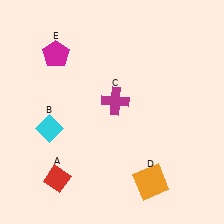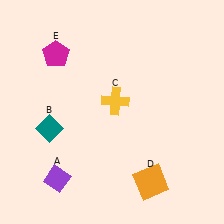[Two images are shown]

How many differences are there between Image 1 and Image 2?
There are 3 differences between the two images.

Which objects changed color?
A changed from red to purple. B changed from cyan to teal. C changed from magenta to yellow.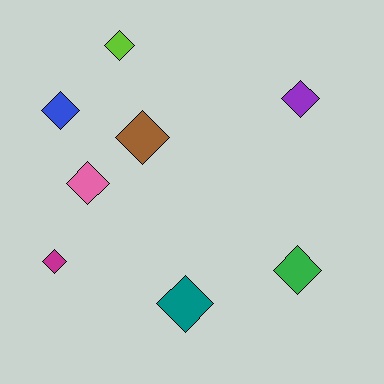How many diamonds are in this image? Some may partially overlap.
There are 8 diamonds.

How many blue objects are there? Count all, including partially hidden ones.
There is 1 blue object.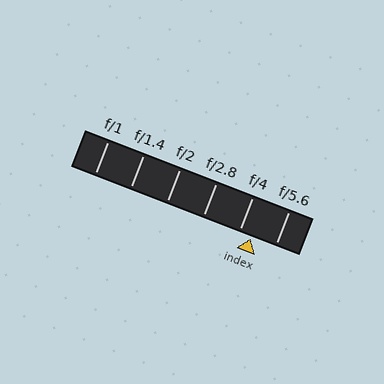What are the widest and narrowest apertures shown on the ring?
The widest aperture shown is f/1 and the narrowest is f/5.6.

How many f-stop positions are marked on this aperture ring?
There are 6 f-stop positions marked.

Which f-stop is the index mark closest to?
The index mark is closest to f/4.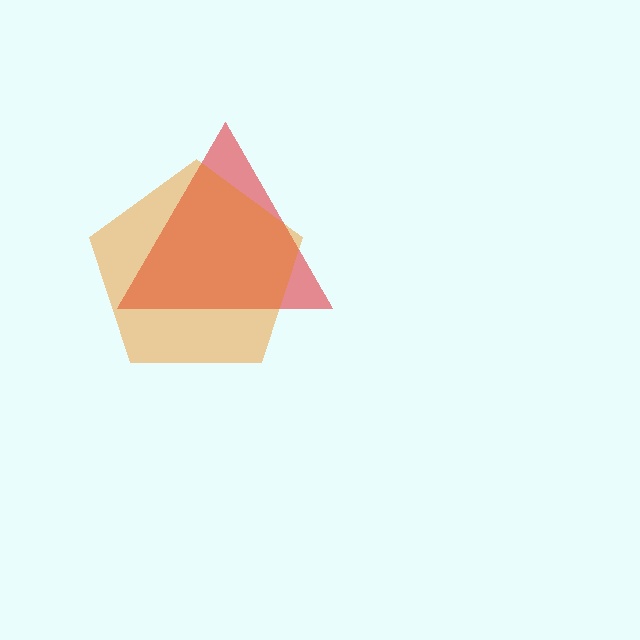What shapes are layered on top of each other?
The layered shapes are: a red triangle, an orange pentagon.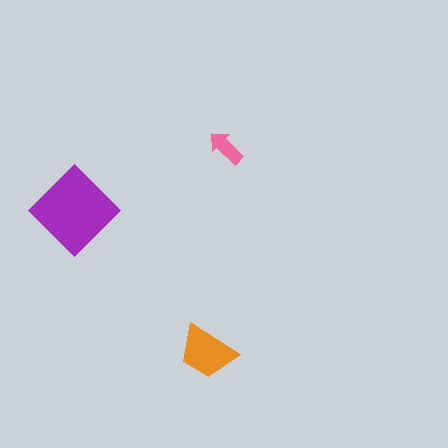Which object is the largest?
The purple diamond.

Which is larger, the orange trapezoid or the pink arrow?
The orange trapezoid.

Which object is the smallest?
The pink arrow.